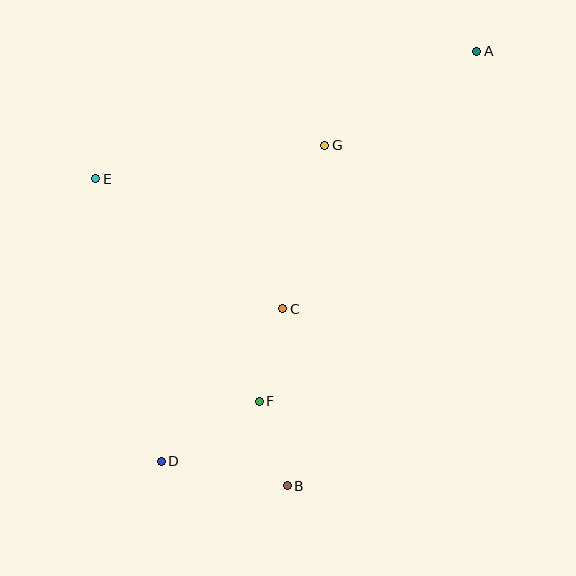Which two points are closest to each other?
Points B and F are closest to each other.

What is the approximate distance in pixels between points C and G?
The distance between C and G is approximately 169 pixels.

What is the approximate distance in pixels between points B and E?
The distance between B and E is approximately 362 pixels.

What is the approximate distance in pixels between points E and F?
The distance between E and F is approximately 276 pixels.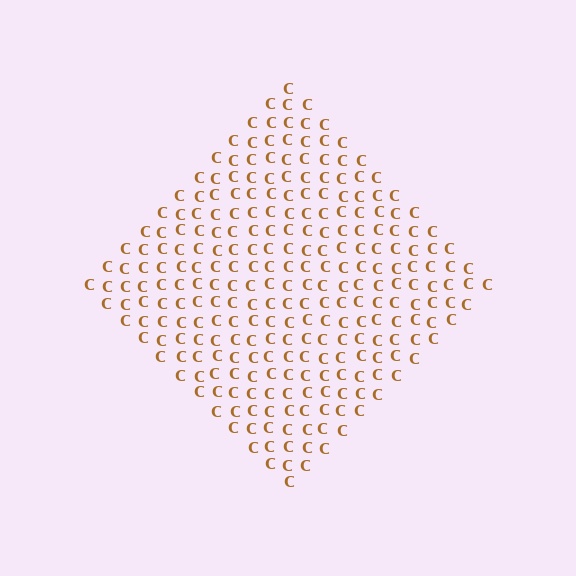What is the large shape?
The large shape is a diamond.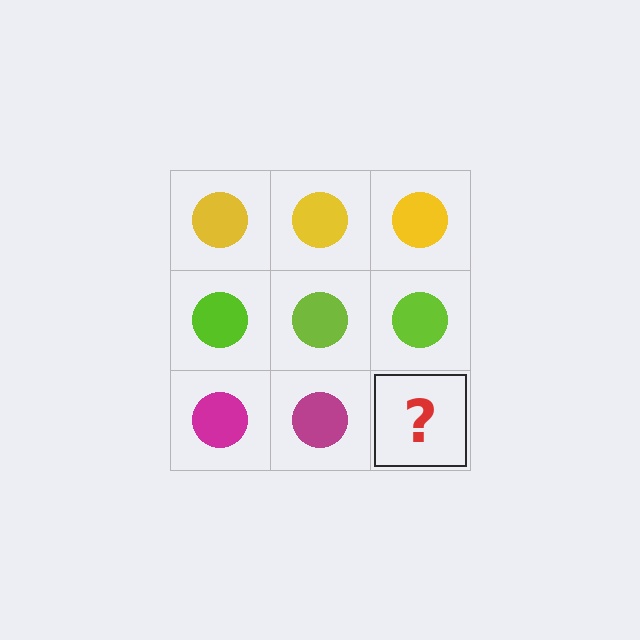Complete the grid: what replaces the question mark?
The question mark should be replaced with a magenta circle.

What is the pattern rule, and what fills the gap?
The rule is that each row has a consistent color. The gap should be filled with a magenta circle.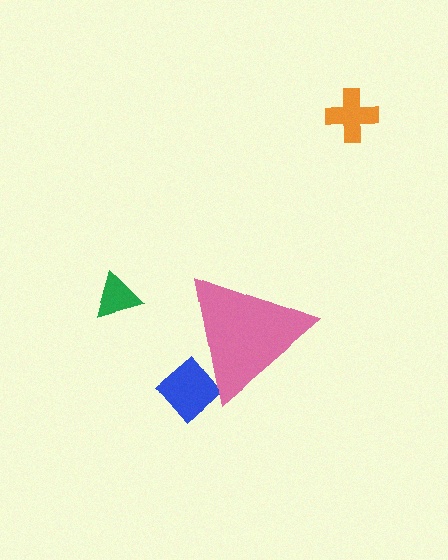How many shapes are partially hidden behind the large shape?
1 shape is partially hidden.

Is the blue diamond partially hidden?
Yes, the blue diamond is partially hidden behind the pink triangle.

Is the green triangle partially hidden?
No, the green triangle is fully visible.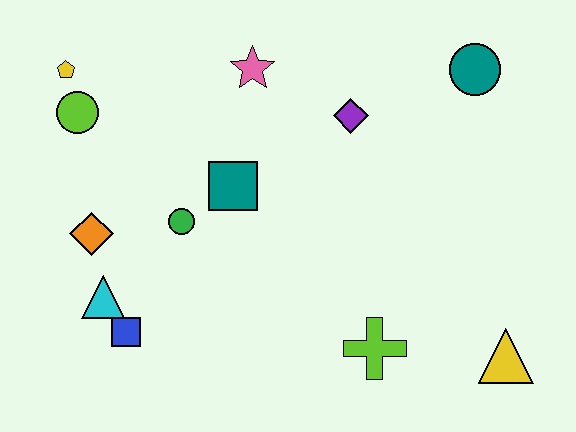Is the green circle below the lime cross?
No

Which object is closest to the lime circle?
The yellow pentagon is closest to the lime circle.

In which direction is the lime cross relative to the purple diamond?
The lime cross is below the purple diamond.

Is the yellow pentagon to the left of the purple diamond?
Yes